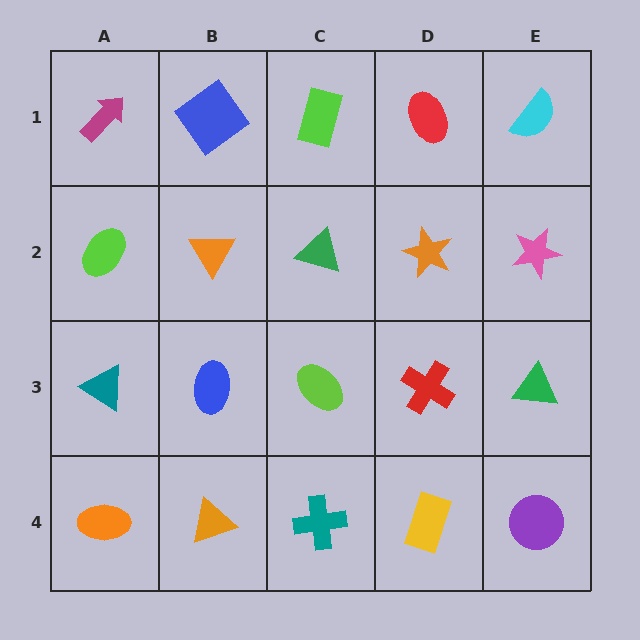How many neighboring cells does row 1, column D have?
3.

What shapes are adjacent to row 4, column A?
A teal triangle (row 3, column A), an orange triangle (row 4, column B).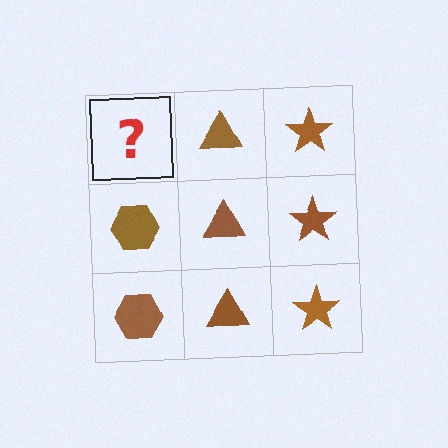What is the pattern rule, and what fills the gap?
The rule is that each column has a consistent shape. The gap should be filled with a brown hexagon.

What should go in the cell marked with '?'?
The missing cell should contain a brown hexagon.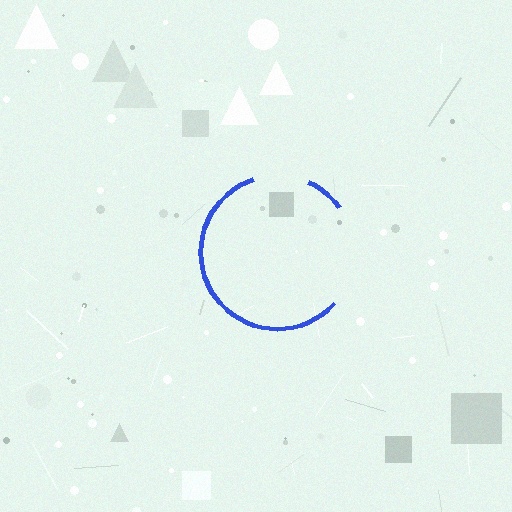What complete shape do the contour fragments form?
The contour fragments form a circle.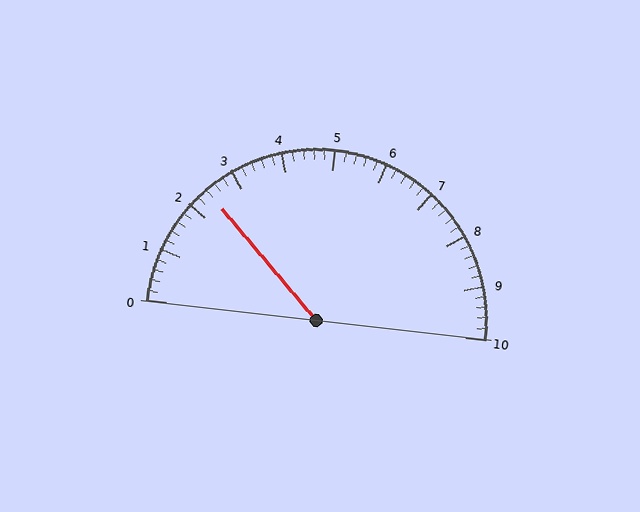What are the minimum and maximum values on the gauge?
The gauge ranges from 0 to 10.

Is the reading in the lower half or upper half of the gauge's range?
The reading is in the lower half of the range (0 to 10).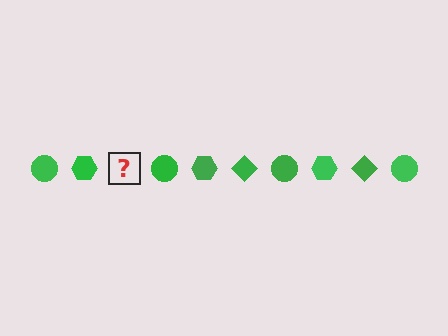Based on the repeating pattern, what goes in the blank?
The blank should be a green diamond.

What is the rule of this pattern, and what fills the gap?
The rule is that the pattern cycles through circle, hexagon, diamond shapes in green. The gap should be filled with a green diamond.